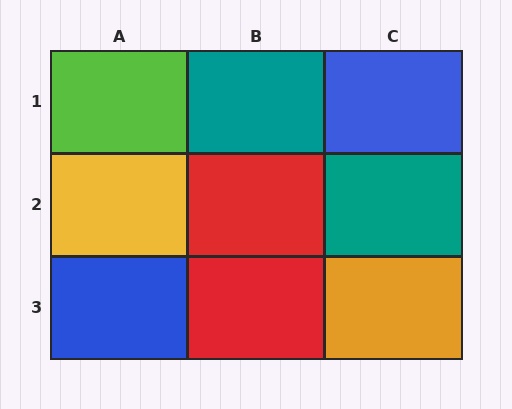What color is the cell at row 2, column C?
Teal.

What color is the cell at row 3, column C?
Orange.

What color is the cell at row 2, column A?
Yellow.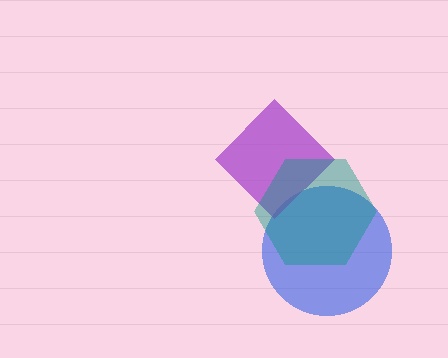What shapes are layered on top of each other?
The layered shapes are: a blue circle, a purple diamond, a teal hexagon.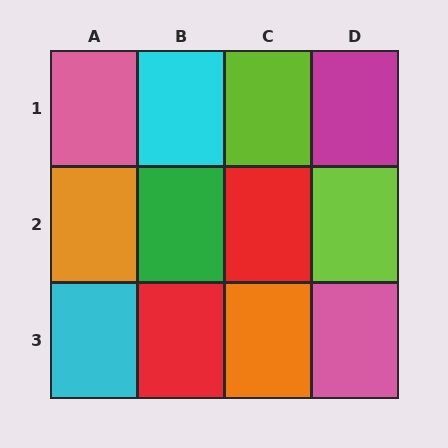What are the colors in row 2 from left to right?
Orange, green, red, lime.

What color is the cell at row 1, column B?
Cyan.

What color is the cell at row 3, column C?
Orange.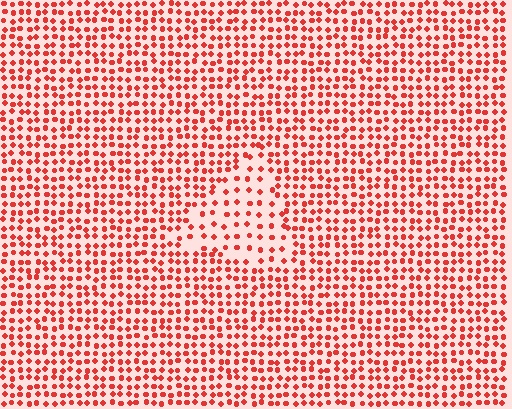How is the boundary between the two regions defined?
The boundary is defined by a change in element density (approximately 1.9x ratio). All elements are the same color, size, and shape.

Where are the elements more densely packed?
The elements are more densely packed outside the triangle boundary.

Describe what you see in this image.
The image contains small red elements arranged at two different densities. A triangle-shaped region is visible where the elements are less densely packed than the surrounding area.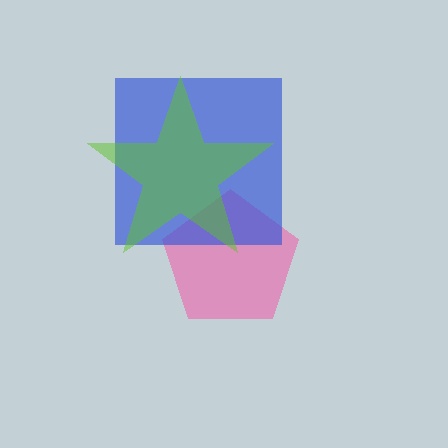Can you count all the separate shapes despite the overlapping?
Yes, there are 3 separate shapes.